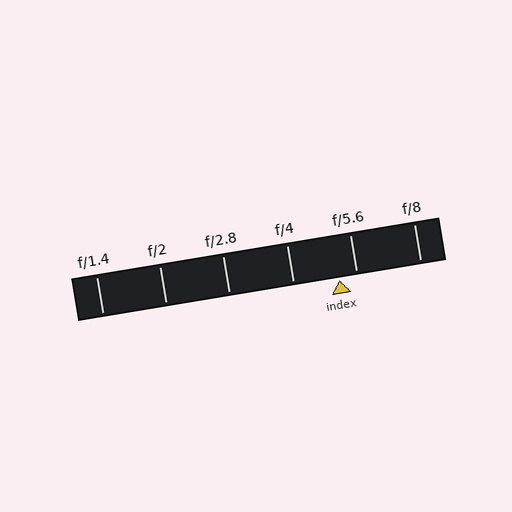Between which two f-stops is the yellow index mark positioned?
The index mark is between f/4 and f/5.6.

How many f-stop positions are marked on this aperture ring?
There are 6 f-stop positions marked.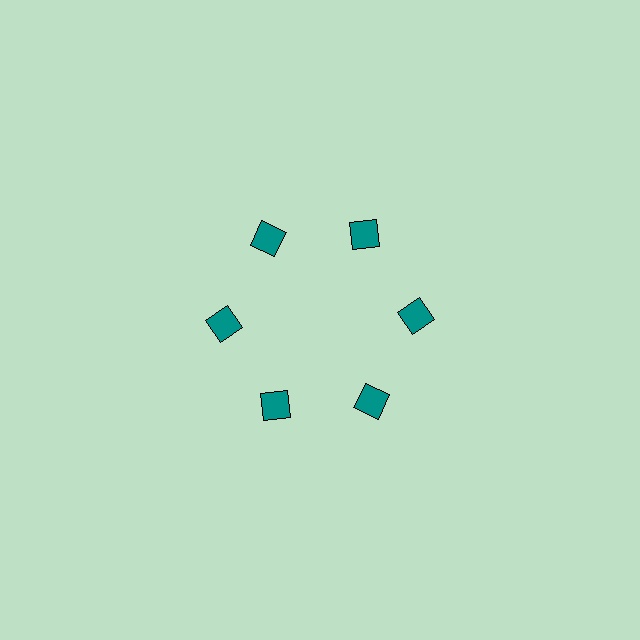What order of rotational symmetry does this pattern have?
This pattern has 6-fold rotational symmetry.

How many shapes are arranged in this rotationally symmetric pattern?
There are 6 shapes, arranged in 6 groups of 1.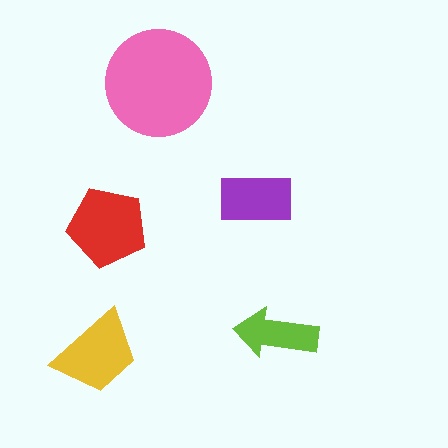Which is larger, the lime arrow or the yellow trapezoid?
The yellow trapezoid.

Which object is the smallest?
The lime arrow.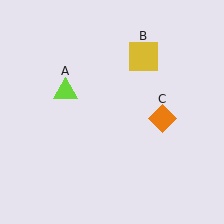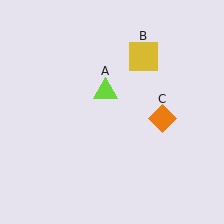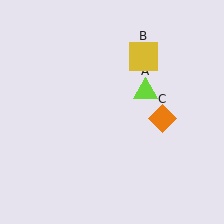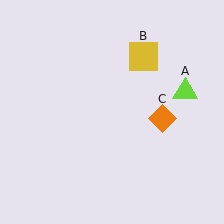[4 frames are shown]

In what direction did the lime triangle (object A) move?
The lime triangle (object A) moved right.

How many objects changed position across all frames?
1 object changed position: lime triangle (object A).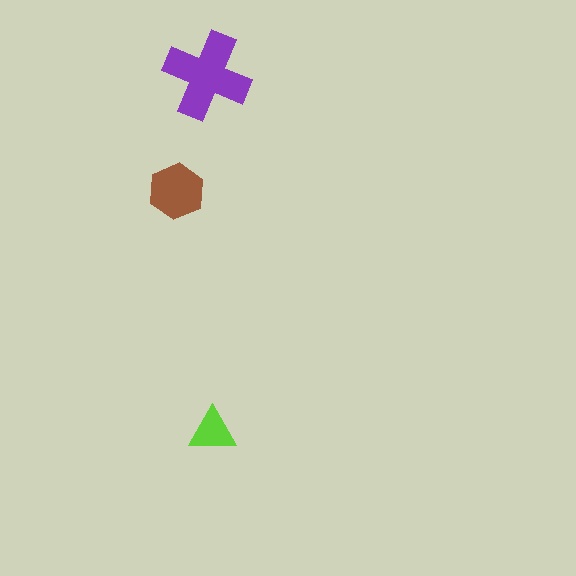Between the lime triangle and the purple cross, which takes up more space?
The purple cross.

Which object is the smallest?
The lime triangle.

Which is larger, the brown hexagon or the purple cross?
The purple cross.